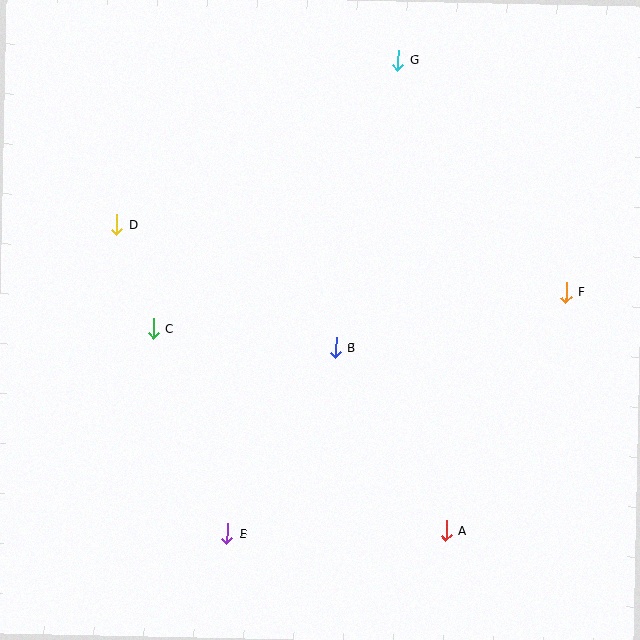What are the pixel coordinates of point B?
Point B is at (336, 348).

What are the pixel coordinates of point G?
Point G is at (398, 60).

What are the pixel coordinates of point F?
Point F is at (566, 292).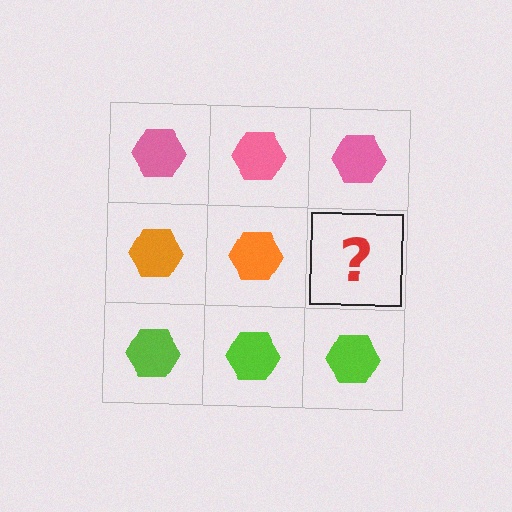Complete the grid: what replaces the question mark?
The question mark should be replaced with an orange hexagon.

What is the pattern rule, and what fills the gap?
The rule is that each row has a consistent color. The gap should be filled with an orange hexagon.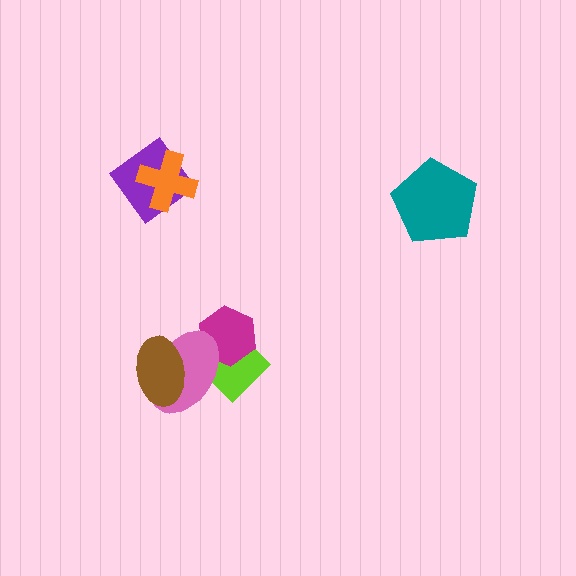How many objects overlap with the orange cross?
1 object overlaps with the orange cross.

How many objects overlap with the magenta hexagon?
2 objects overlap with the magenta hexagon.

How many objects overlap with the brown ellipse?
1 object overlaps with the brown ellipse.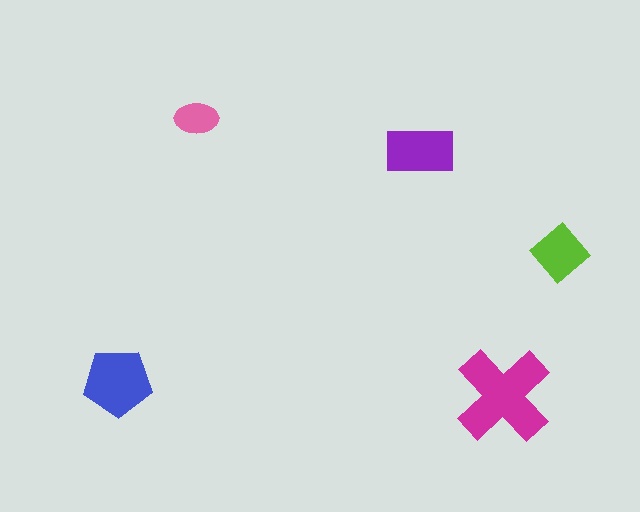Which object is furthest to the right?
The lime diamond is rightmost.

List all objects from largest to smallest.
The magenta cross, the blue pentagon, the purple rectangle, the lime diamond, the pink ellipse.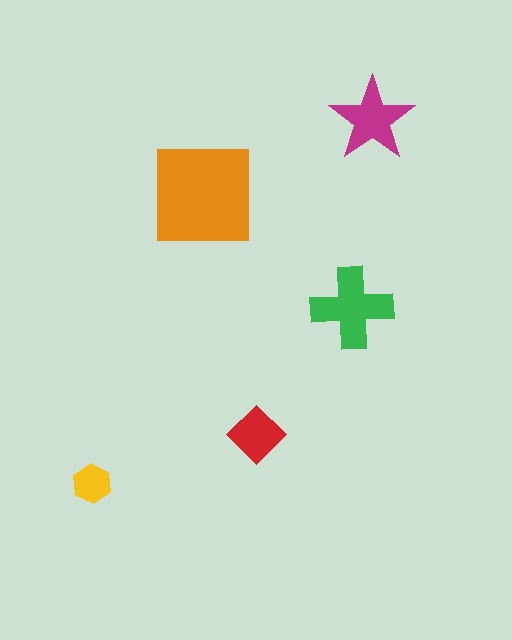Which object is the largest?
The orange square.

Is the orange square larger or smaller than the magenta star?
Larger.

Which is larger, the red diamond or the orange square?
The orange square.